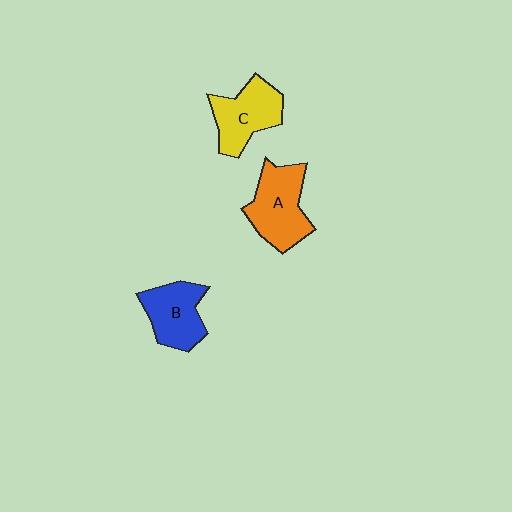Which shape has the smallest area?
Shape B (blue).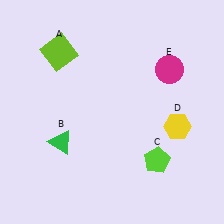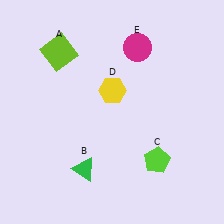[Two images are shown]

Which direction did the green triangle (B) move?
The green triangle (B) moved down.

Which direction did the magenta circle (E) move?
The magenta circle (E) moved left.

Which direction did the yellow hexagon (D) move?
The yellow hexagon (D) moved left.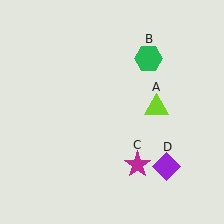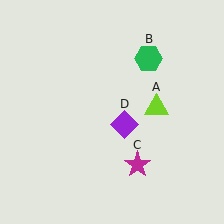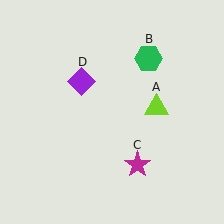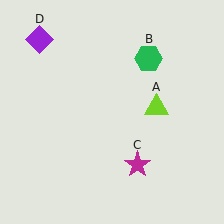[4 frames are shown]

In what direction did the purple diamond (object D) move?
The purple diamond (object D) moved up and to the left.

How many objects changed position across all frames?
1 object changed position: purple diamond (object D).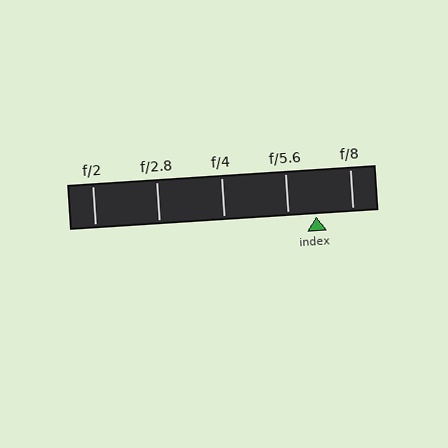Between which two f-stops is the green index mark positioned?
The index mark is between f/5.6 and f/8.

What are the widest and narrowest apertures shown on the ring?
The widest aperture shown is f/2 and the narrowest is f/8.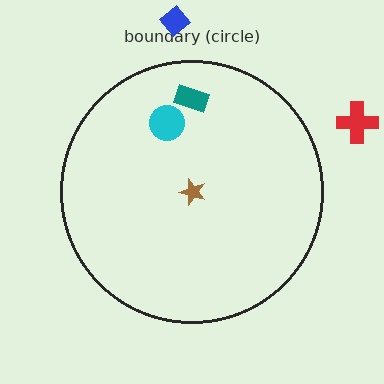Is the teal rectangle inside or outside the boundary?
Inside.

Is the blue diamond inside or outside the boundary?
Outside.